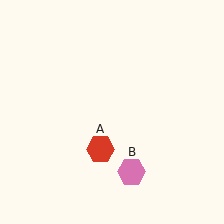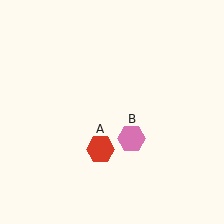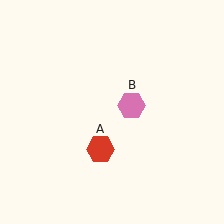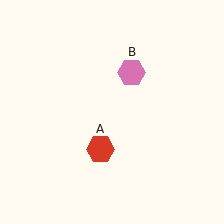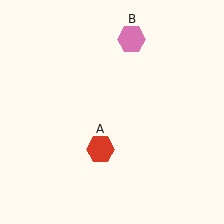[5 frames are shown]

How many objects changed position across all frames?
1 object changed position: pink hexagon (object B).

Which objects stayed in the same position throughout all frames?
Red hexagon (object A) remained stationary.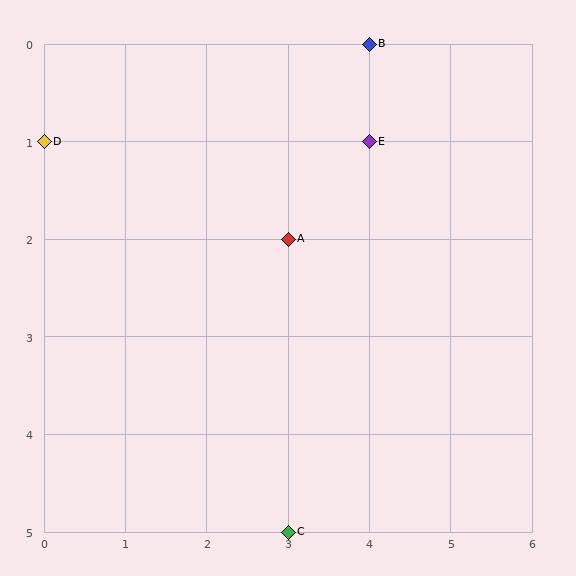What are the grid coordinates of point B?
Point B is at grid coordinates (4, 0).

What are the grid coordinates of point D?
Point D is at grid coordinates (0, 1).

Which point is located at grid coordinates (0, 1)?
Point D is at (0, 1).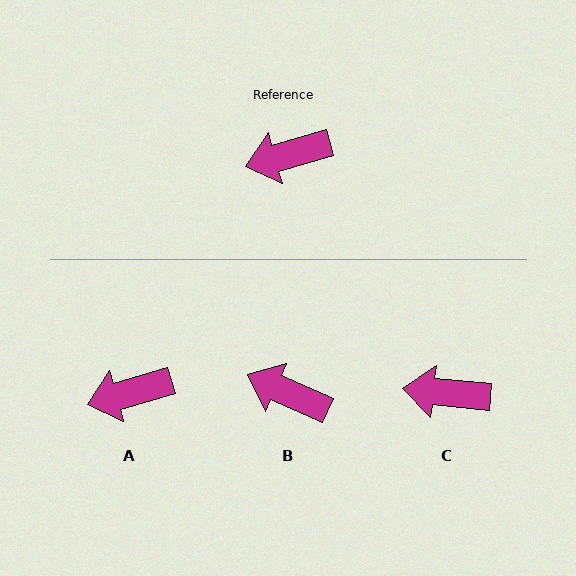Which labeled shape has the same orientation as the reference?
A.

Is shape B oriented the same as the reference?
No, it is off by about 40 degrees.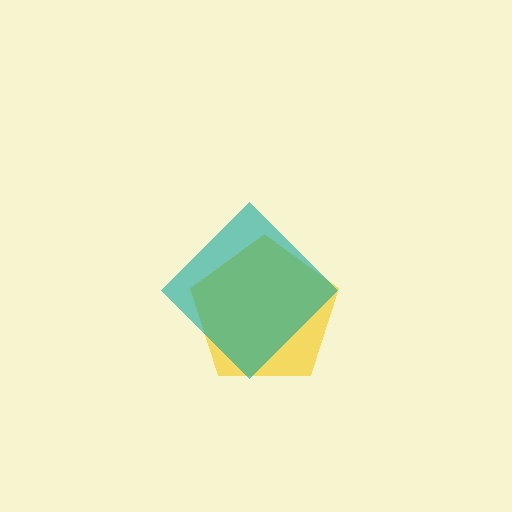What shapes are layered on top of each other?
The layered shapes are: a yellow pentagon, a teal diamond.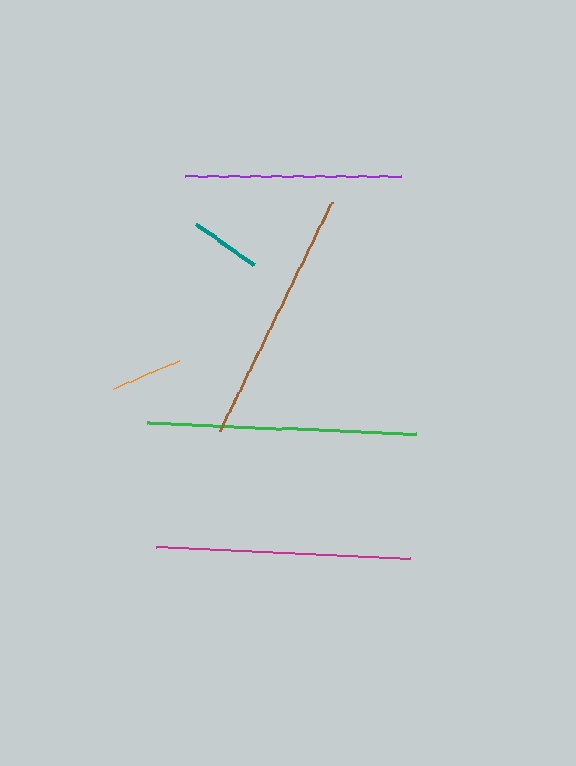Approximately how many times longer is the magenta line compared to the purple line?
The magenta line is approximately 1.2 times the length of the purple line.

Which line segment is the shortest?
The teal line is the shortest at approximately 70 pixels.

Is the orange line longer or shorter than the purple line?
The purple line is longer than the orange line.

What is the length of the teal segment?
The teal segment is approximately 70 pixels long.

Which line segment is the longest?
The green line is the longest at approximately 269 pixels.